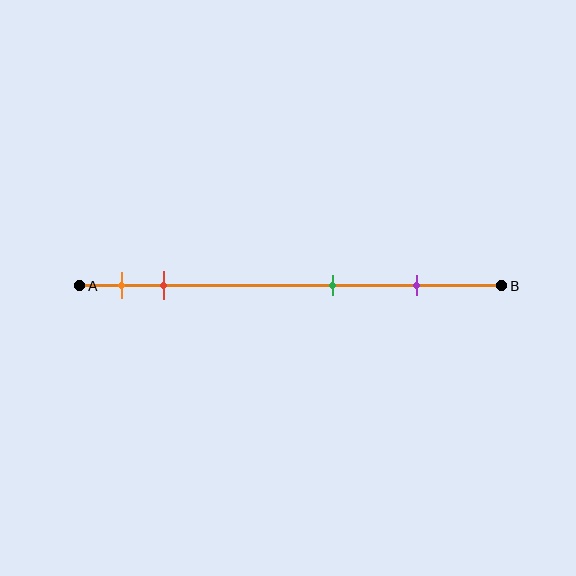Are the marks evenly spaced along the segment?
No, the marks are not evenly spaced.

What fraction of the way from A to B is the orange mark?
The orange mark is approximately 10% (0.1) of the way from A to B.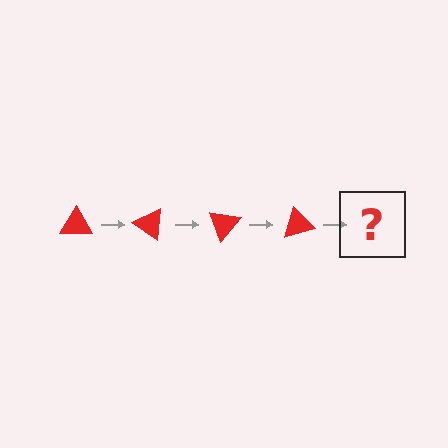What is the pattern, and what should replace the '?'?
The pattern is that the triangle rotates 35 degrees each step. The '?' should be a red triangle rotated 140 degrees.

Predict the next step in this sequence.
The next step is a red triangle rotated 140 degrees.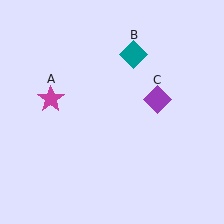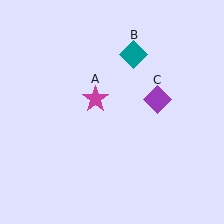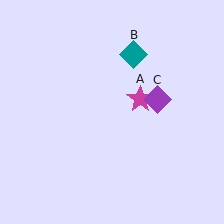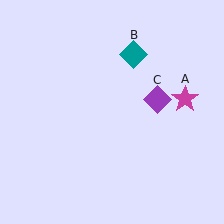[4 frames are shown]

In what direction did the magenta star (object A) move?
The magenta star (object A) moved right.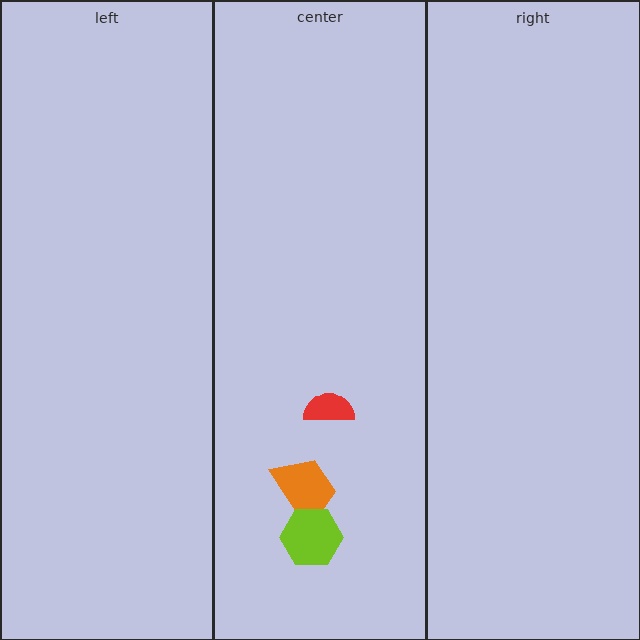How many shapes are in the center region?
3.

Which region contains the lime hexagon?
The center region.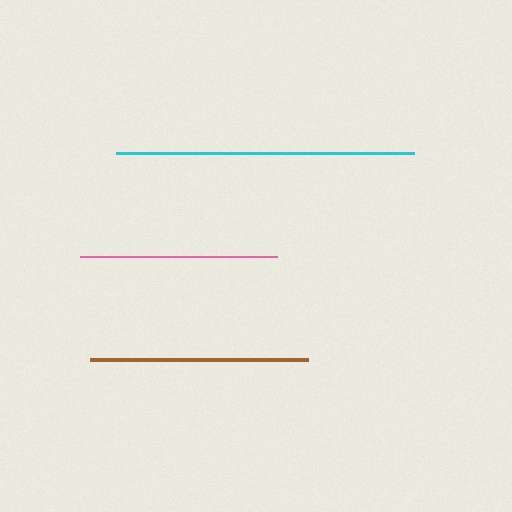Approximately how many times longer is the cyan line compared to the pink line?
The cyan line is approximately 1.5 times the length of the pink line.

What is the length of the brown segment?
The brown segment is approximately 218 pixels long.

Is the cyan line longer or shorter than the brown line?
The cyan line is longer than the brown line.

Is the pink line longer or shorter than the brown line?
The brown line is longer than the pink line.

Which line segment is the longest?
The cyan line is the longest at approximately 298 pixels.